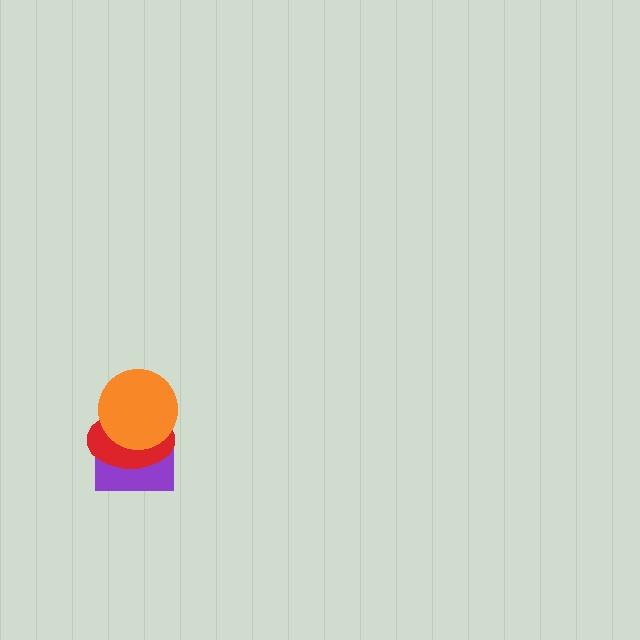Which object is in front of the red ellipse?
The orange circle is in front of the red ellipse.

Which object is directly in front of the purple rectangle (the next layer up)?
The red ellipse is directly in front of the purple rectangle.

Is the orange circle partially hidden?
No, no other shape covers it.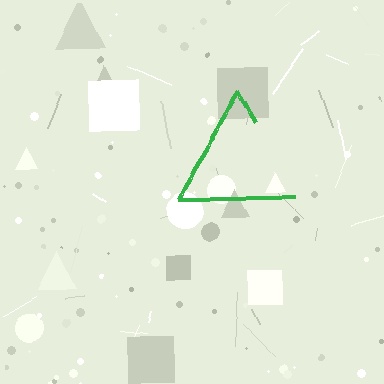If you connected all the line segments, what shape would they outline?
They would outline a triangle.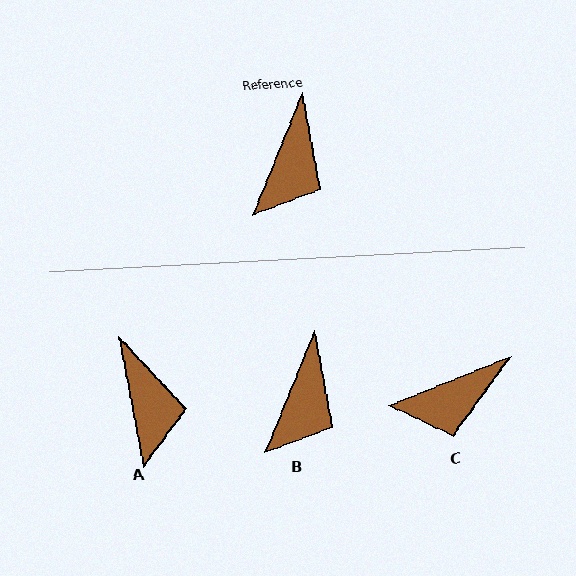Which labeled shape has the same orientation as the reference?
B.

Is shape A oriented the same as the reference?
No, it is off by about 32 degrees.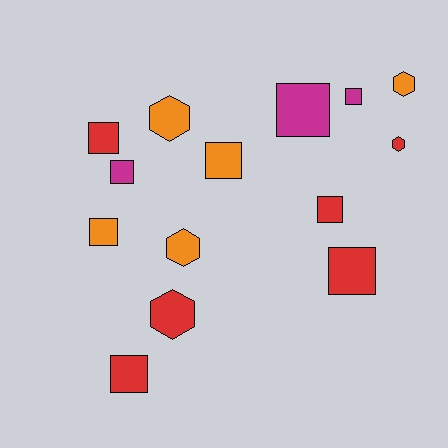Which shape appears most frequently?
Square, with 9 objects.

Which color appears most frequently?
Red, with 6 objects.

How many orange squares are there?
There are 2 orange squares.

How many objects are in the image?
There are 14 objects.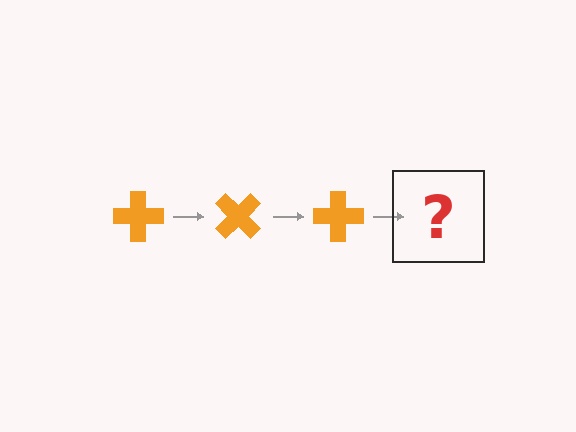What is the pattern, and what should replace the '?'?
The pattern is that the cross rotates 45 degrees each step. The '?' should be an orange cross rotated 135 degrees.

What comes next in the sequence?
The next element should be an orange cross rotated 135 degrees.